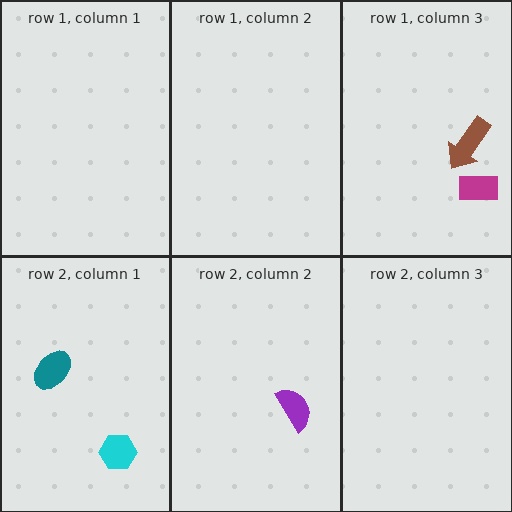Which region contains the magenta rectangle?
The row 1, column 3 region.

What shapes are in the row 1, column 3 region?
The brown arrow, the magenta rectangle.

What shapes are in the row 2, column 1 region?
The cyan hexagon, the teal ellipse.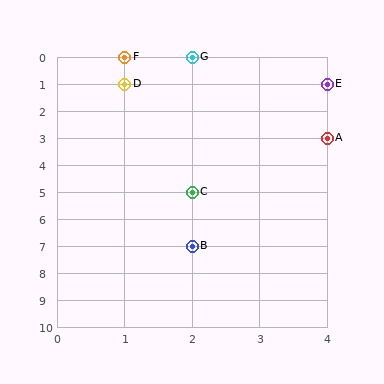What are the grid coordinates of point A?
Point A is at grid coordinates (4, 3).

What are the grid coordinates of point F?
Point F is at grid coordinates (1, 0).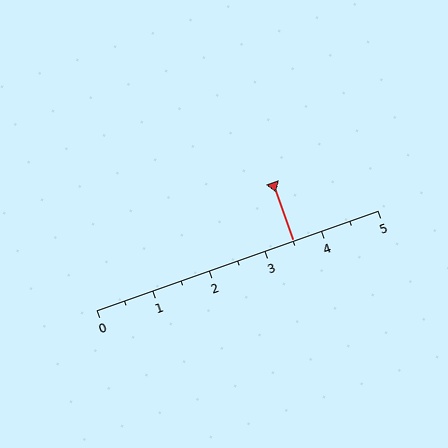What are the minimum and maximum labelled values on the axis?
The axis runs from 0 to 5.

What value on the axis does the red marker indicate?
The marker indicates approximately 3.5.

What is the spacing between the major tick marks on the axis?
The major ticks are spaced 1 apart.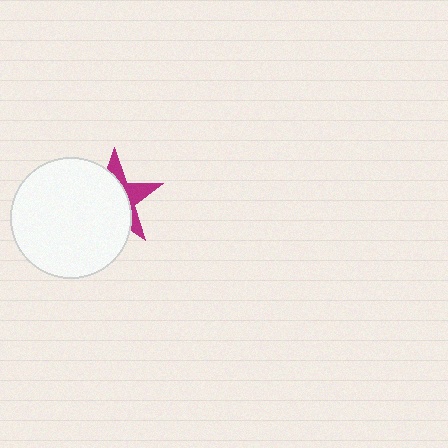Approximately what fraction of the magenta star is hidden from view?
Roughly 66% of the magenta star is hidden behind the white circle.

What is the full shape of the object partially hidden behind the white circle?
The partially hidden object is a magenta star.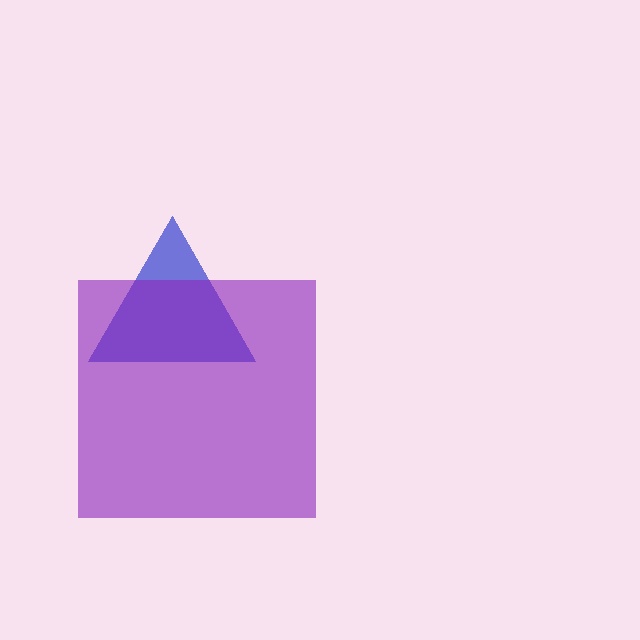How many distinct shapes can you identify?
There are 2 distinct shapes: a blue triangle, a purple square.